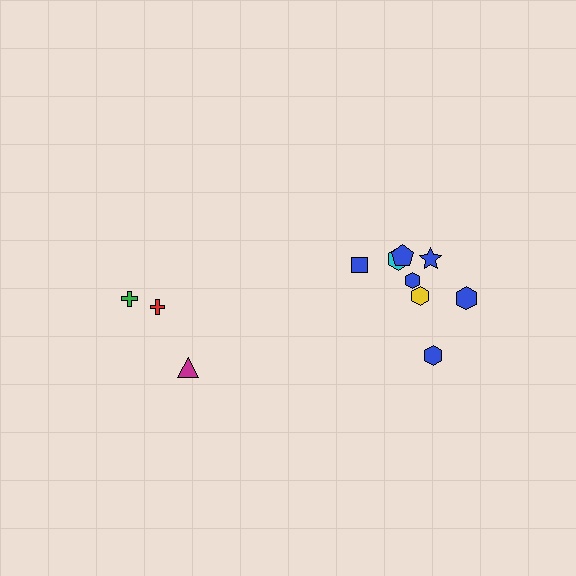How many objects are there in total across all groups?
There are 11 objects.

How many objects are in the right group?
There are 8 objects.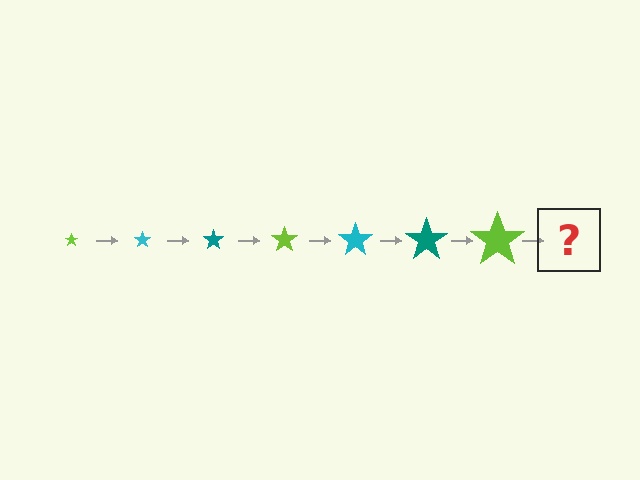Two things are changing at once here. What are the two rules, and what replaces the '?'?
The two rules are that the star grows larger each step and the color cycles through lime, cyan, and teal. The '?' should be a cyan star, larger than the previous one.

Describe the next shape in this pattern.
It should be a cyan star, larger than the previous one.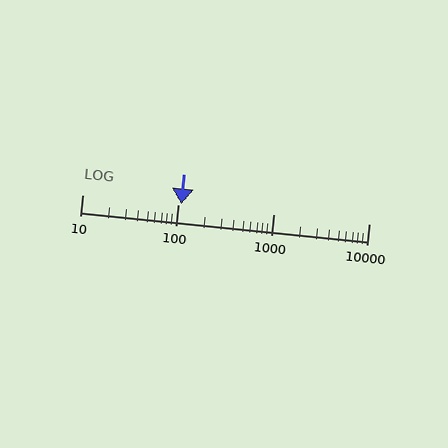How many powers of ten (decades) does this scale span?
The scale spans 3 decades, from 10 to 10000.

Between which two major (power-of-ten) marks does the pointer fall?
The pointer is between 100 and 1000.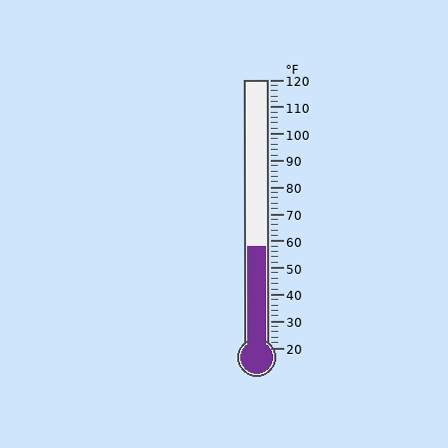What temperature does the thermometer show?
The thermometer shows approximately 58°F.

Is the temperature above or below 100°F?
The temperature is below 100°F.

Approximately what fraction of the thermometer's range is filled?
The thermometer is filled to approximately 40% of its range.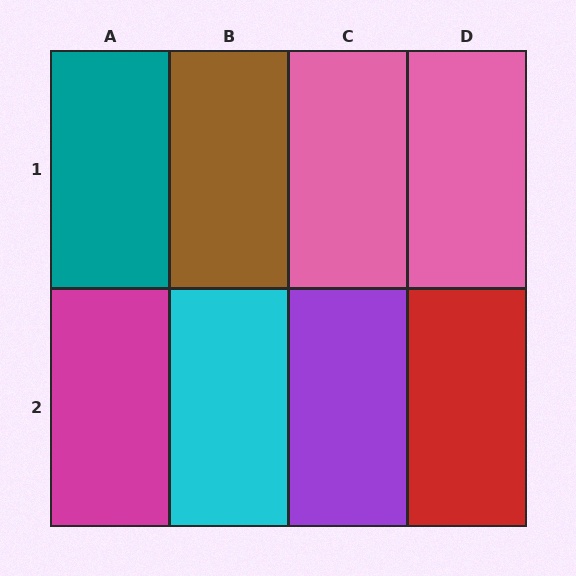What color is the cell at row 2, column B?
Cyan.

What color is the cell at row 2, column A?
Magenta.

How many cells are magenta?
1 cell is magenta.